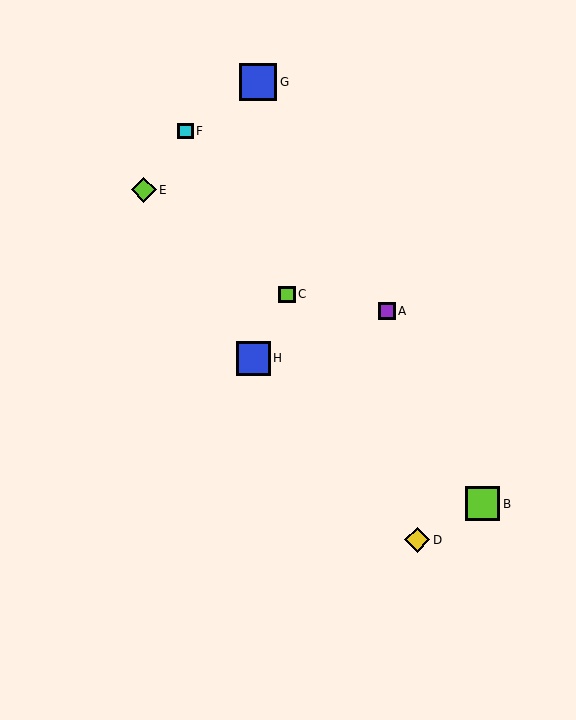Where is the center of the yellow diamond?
The center of the yellow diamond is at (417, 540).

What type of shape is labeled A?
Shape A is a purple square.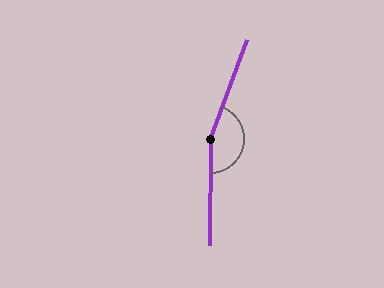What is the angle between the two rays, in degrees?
Approximately 160 degrees.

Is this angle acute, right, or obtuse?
It is obtuse.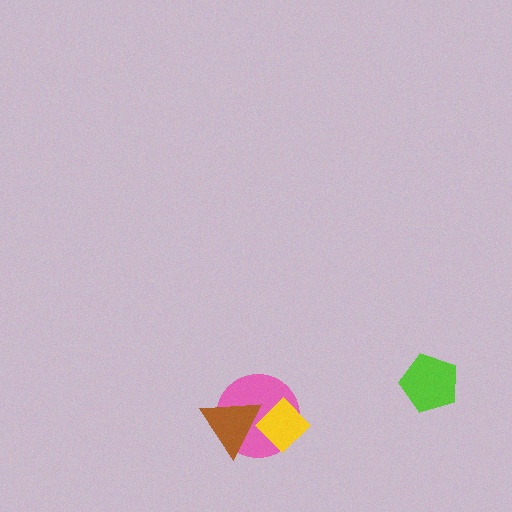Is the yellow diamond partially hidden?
Yes, it is partially covered by another shape.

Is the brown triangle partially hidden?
No, no other shape covers it.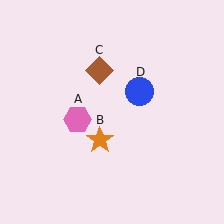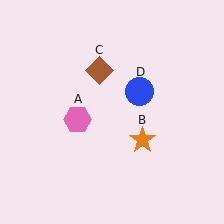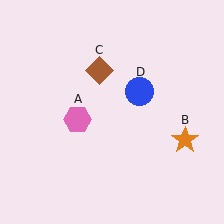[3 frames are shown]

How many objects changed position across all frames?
1 object changed position: orange star (object B).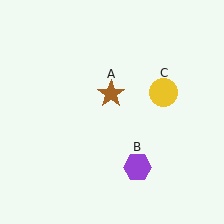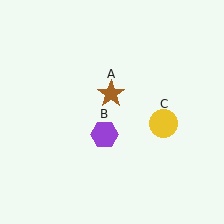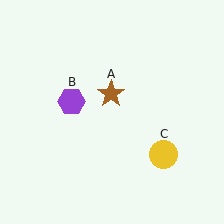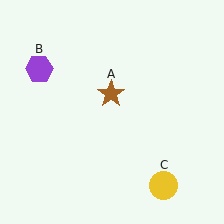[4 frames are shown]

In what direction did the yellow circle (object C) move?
The yellow circle (object C) moved down.